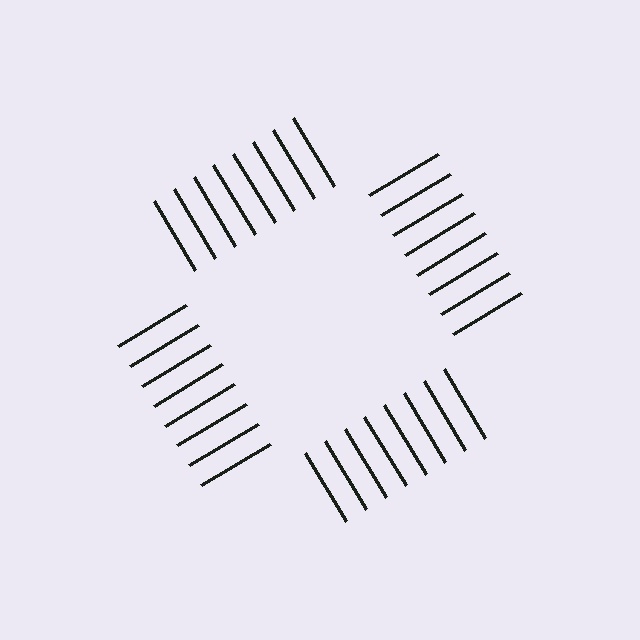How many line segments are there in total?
32 — 8 along each of the 4 edges.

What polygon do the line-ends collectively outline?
An illusory square — the line segments terminate on its edges but no continuous stroke is drawn.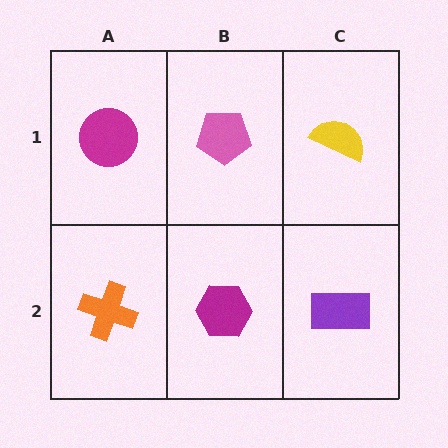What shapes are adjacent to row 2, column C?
A yellow semicircle (row 1, column C), a magenta hexagon (row 2, column B).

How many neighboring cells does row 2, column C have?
2.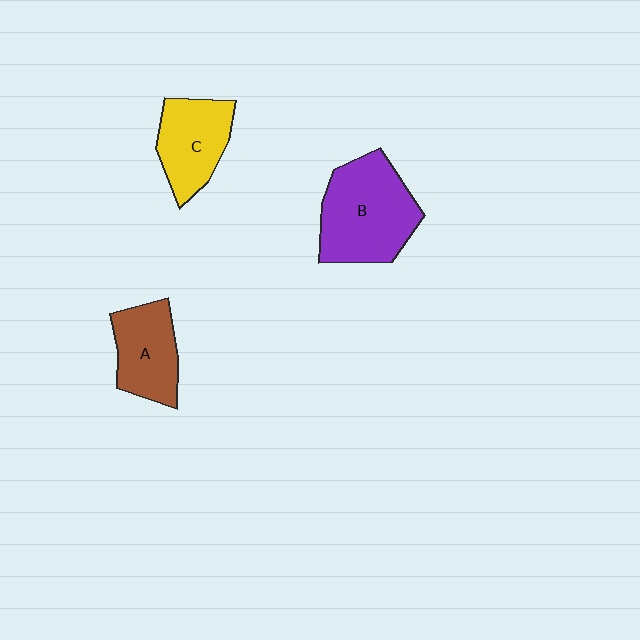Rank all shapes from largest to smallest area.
From largest to smallest: B (purple), C (yellow), A (brown).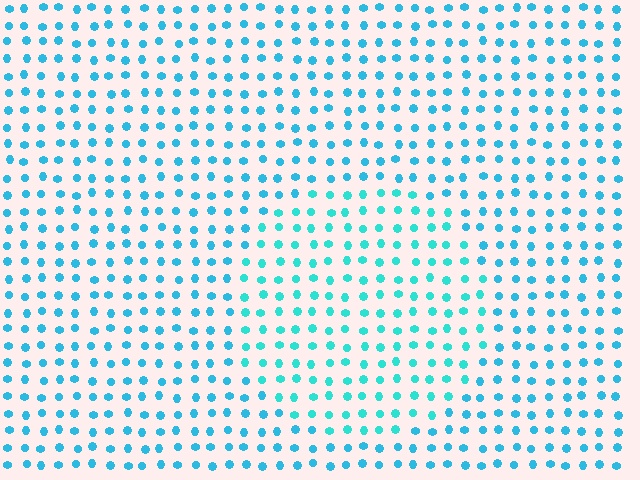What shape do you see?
I see a circle.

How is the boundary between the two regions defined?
The boundary is defined purely by a slight shift in hue (about 18 degrees). Spacing, size, and orientation are identical on both sides.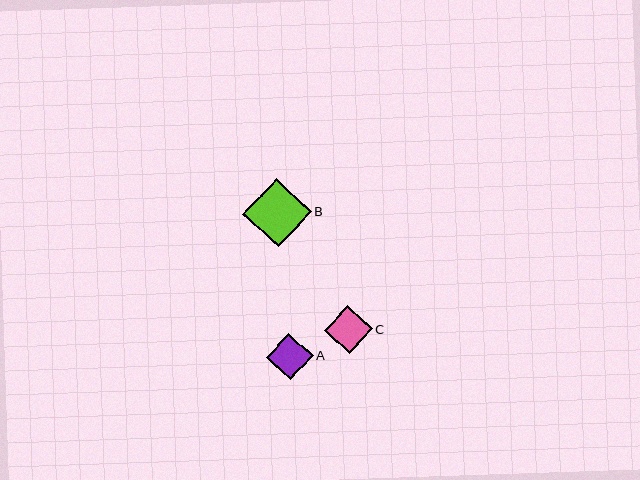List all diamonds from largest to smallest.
From largest to smallest: B, C, A.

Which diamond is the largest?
Diamond B is the largest with a size of approximately 68 pixels.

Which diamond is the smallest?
Diamond A is the smallest with a size of approximately 47 pixels.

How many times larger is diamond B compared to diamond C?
Diamond B is approximately 1.4 times the size of diamond C.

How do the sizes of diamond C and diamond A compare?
Diamond C and diamond A are approximately the same size.